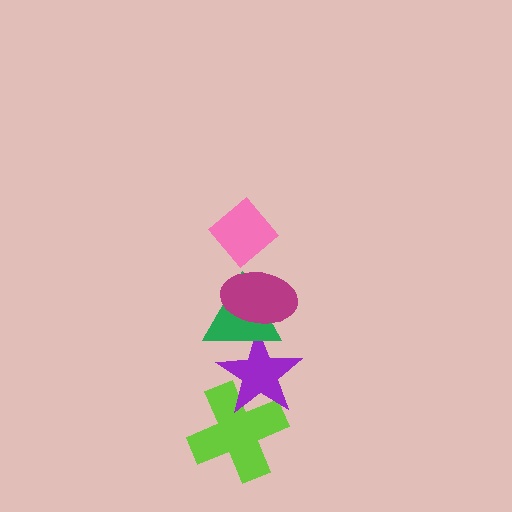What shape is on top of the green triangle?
The magenta ellipse is on top of the green triangle.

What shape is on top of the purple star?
The green triangle is on top of the purple star.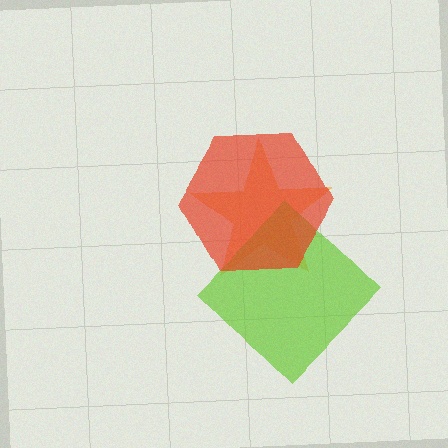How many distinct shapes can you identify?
There are 3 distinct shapes: an orange star, a lime diamond, a red hexagon.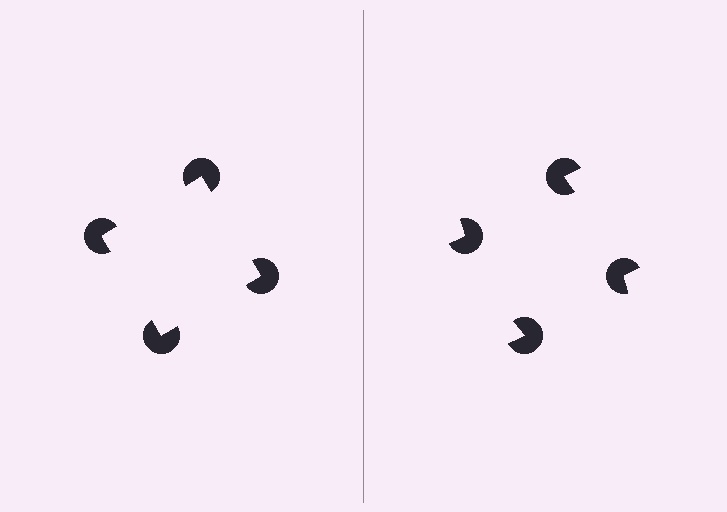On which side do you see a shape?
An illusory square appears on the left side. On the right side the wedge cuts are rotated, so no coherent shape forms.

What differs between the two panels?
The pac-man discs are positioned identically on both sides; only the wedge orientations differ. On the left they align to a square; on the right they are misaligned.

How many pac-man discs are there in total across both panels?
8 — 4 on each side.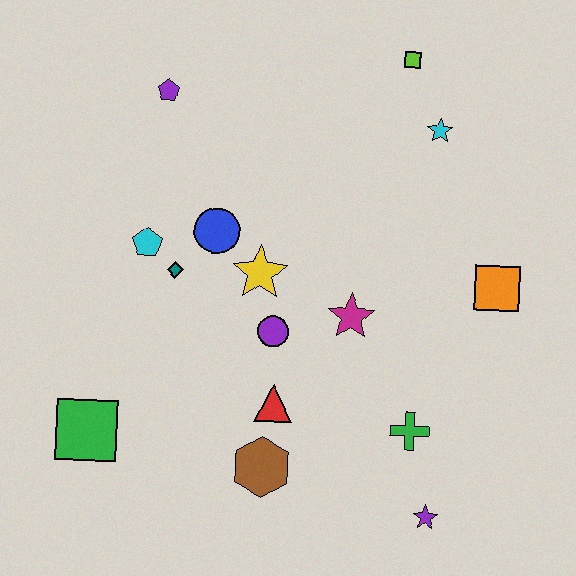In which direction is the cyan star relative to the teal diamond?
The cyan star is to the right of the teal diamond.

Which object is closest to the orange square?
The magenta star is closest to the orange square.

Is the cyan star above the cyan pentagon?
Yes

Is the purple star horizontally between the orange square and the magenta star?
Yes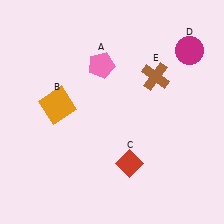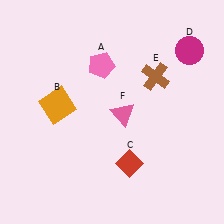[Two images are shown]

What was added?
A pink triangle (F) was added in Image 2.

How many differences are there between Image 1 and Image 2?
There is 1 difference between the two images.